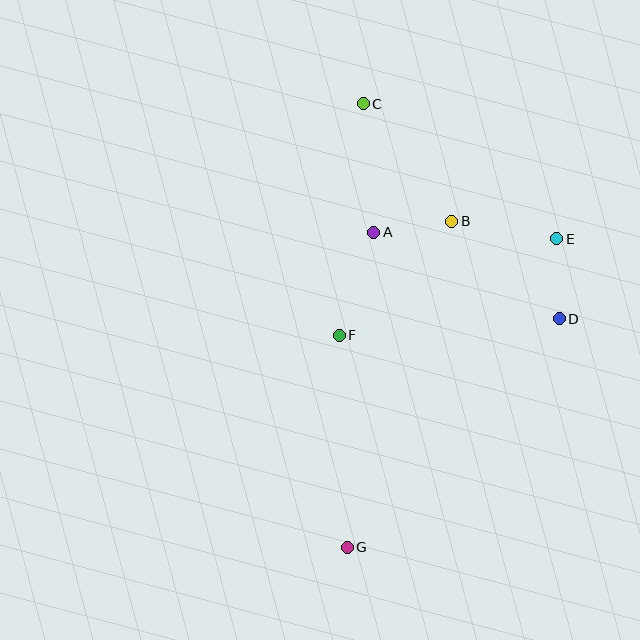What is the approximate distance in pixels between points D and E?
The distance between D and E is approximately 80 pixels.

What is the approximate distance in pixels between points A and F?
The distance between A and F is approximately 108 pixels.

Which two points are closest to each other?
Points A and B are closest to each other.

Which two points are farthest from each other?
Points C and G are farthest from each other.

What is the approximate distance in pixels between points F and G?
The distance between F and G is approximately 212 pixels.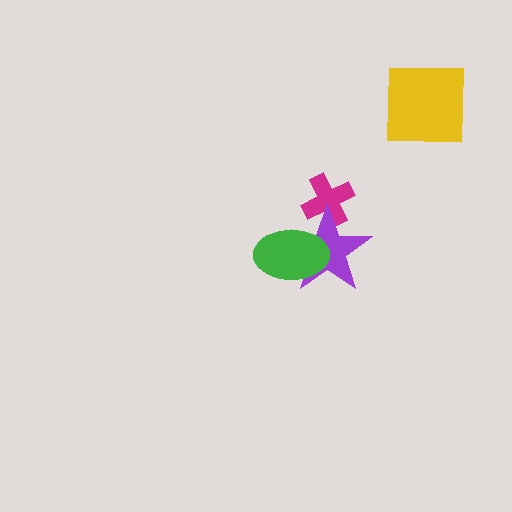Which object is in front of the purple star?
The green ellipse is in front of the purple star.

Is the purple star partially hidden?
Yes, it is partially covered by another shape.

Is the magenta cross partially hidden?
Yes, it is partially covered by another shape.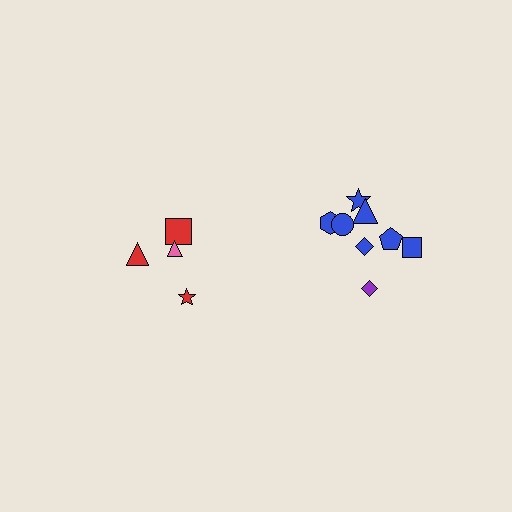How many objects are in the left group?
There are 4 objects.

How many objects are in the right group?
There are 8 objects.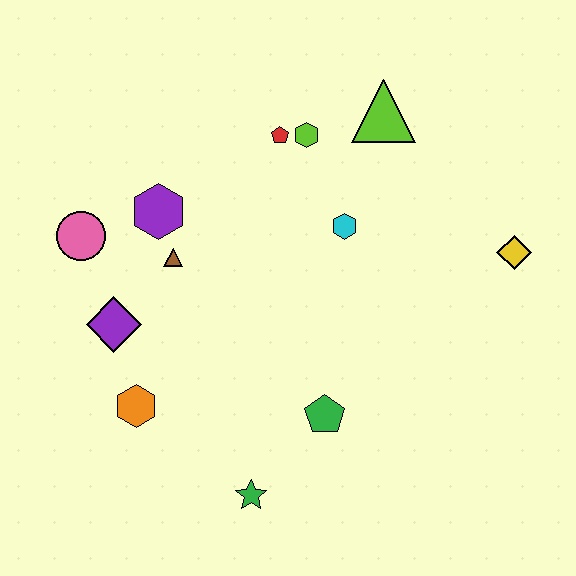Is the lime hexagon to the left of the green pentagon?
Yes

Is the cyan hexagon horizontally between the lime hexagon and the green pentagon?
No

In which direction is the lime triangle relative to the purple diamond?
The lime triangle is to the right of the purple diamond.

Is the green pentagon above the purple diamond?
No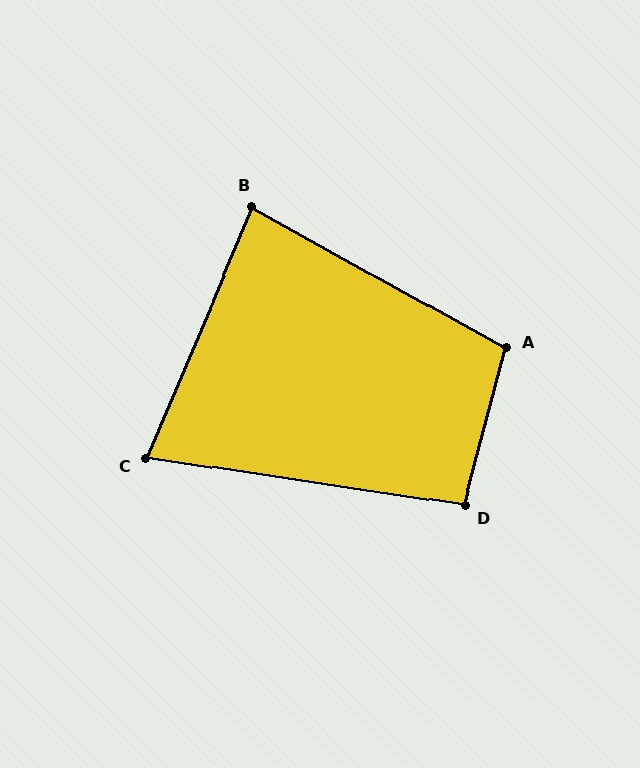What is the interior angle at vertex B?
Approximately 84 degrees (acute).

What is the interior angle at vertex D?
Approximately 96 degrees (obtuse).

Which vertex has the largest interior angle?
A, at approximately 104 degrees.